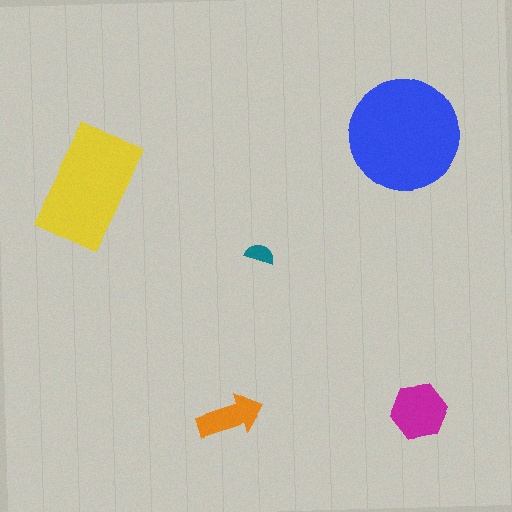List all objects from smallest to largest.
The teal semicircle, the orange arrow, the magenta hexagon, the yellow rectangle, the blue circle.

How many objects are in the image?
There are 5 objects in the image.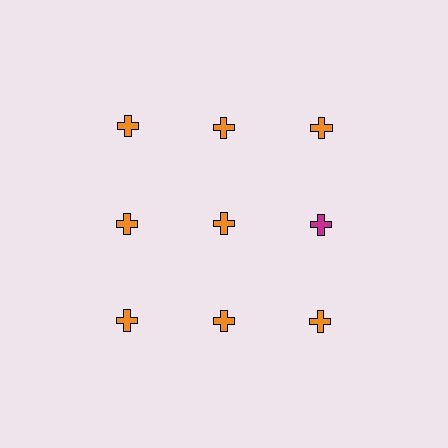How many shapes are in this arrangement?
There are 9 shapes arranged in a grid pattern.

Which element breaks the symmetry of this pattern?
The magenta cross in the second row, center column breaks the symmetry. All other shapes are orange crosses.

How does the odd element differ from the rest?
It has a different color: magenta instead of orange.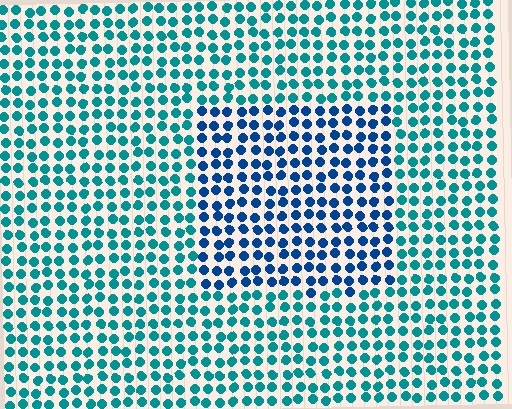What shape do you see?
I see a rectangle.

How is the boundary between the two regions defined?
The boundary is defined purely by a slight shift in hue (about 34 degrees). Spacing, size, and orientation are identical on both sides.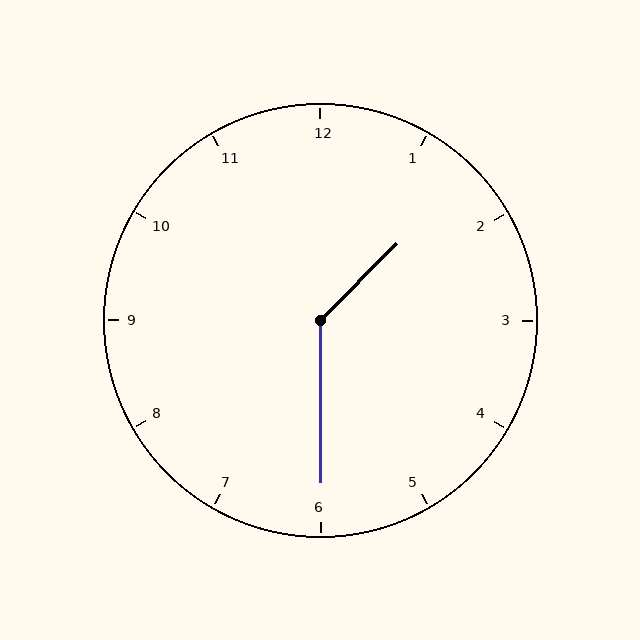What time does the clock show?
1:30.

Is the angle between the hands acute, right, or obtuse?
It is obtuse.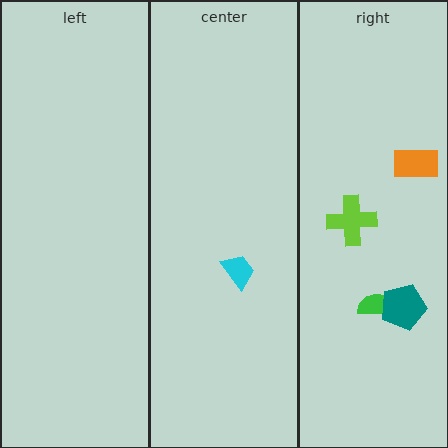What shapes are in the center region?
The cyan trapezoid.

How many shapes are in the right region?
4.